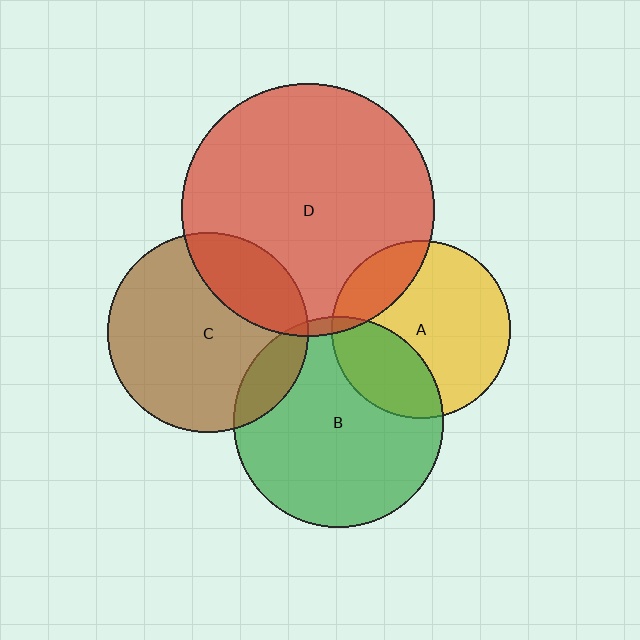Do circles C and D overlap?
Yes.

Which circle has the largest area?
Circle D (red).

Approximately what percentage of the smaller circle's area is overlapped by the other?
Approximately 25%.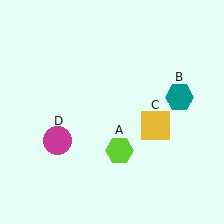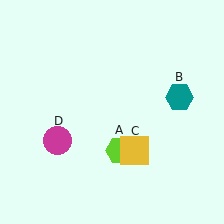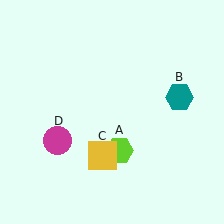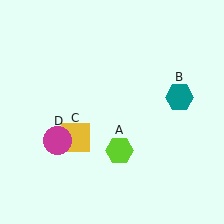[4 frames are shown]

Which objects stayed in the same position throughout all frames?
Lime hexagon (object A) and teal hexagon (object B) and magenta circle (object D) remained stationary.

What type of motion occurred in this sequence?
The yellow square (object C) rotated clockwise around the center of the scene.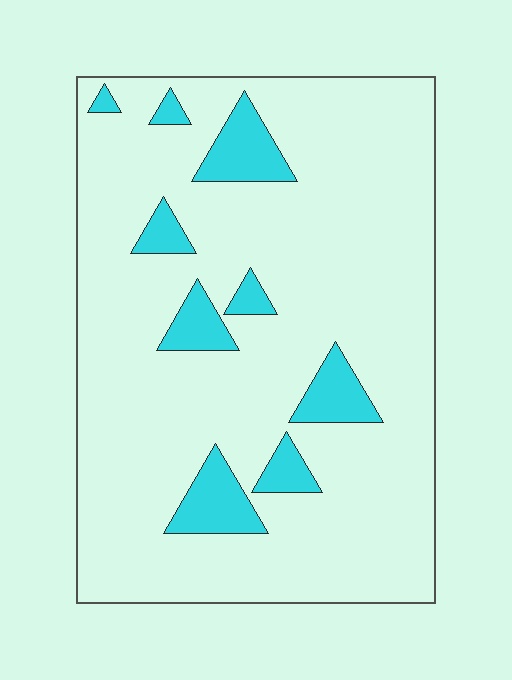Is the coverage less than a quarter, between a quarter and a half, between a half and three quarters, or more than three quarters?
Less than a quarter.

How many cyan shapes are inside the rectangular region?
9.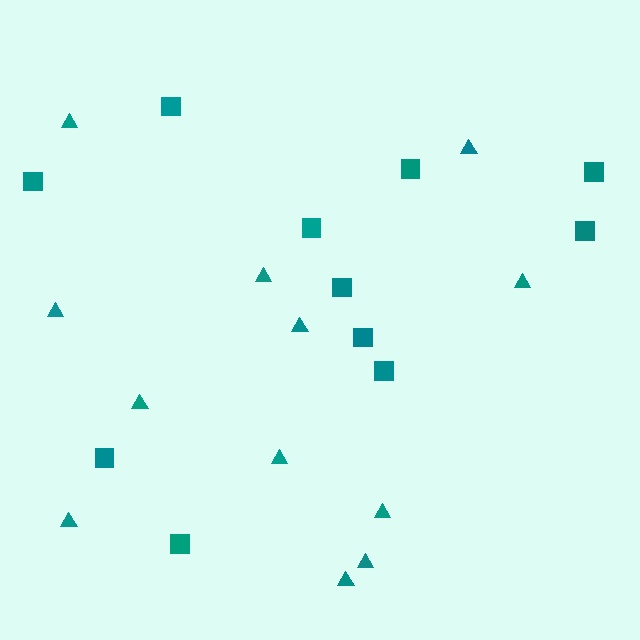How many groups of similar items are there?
There are 2 groups: one group of triangles (12) and one group of squares (11).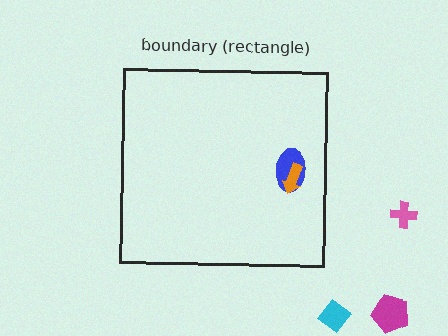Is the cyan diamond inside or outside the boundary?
Outside.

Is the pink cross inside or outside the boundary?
Outside.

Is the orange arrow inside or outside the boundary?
Inside.